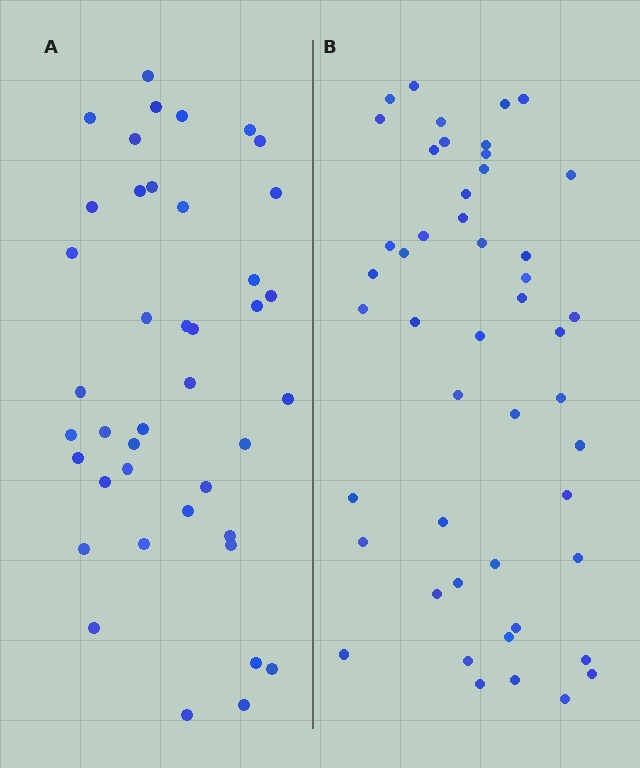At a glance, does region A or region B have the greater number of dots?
Region B (the right region) has more dots.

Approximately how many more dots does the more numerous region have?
Region B has roughly 8 or so more dots than region A.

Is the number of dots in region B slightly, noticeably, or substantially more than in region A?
Region B has only slightly more — the two regions are fairly close. The ratio is roughly 1.2 to 1.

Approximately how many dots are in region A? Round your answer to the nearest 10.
About 40 dots. (The exact count is 41, which rounds to 40.)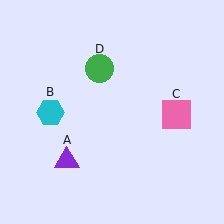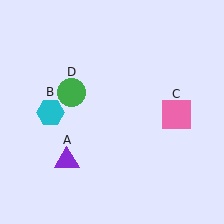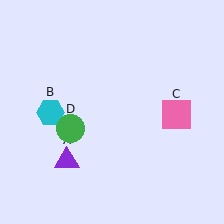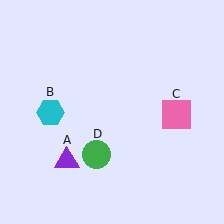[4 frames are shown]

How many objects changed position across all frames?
1 object changed position: green circle (object D).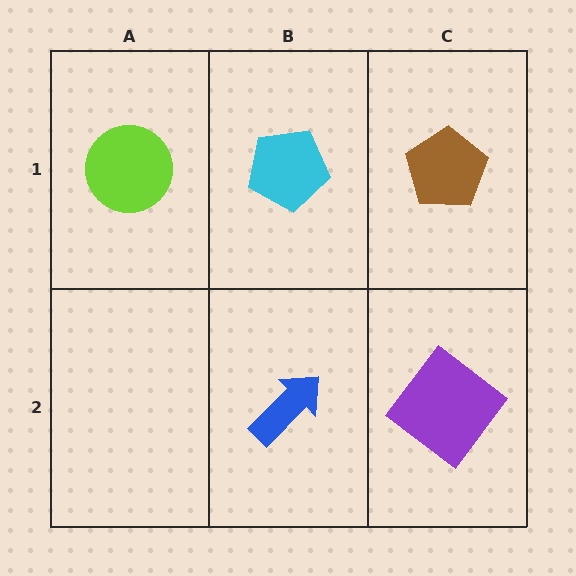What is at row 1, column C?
A brown pentagon.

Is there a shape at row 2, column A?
No, that cell is empty.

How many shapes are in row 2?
2 shapes.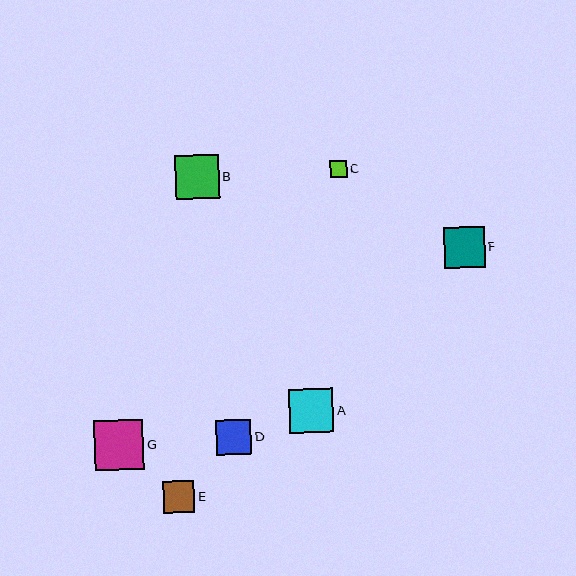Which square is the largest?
Square G is the largest with a size of approximately 50 pixels.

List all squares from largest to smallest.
From largest to smallest: G, A, B, F, D, E, C.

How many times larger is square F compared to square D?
Square F is approximately 1.2 times the size of square D.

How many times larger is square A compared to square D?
Square A is approximately 1.3 times the size of square D.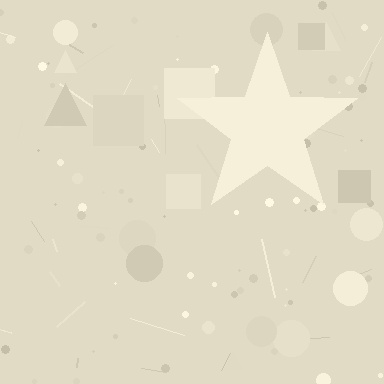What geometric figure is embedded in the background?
A star is embedded in the background.